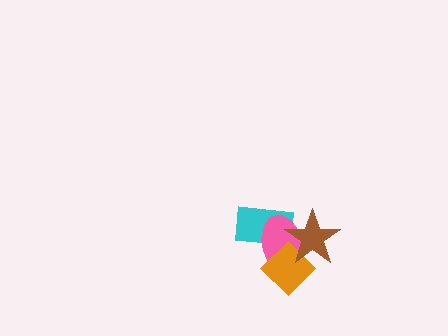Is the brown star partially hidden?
No, no other shape covers it.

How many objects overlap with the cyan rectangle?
3 objects overlap with the cyan rectangle.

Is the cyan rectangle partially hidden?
Yes, it is partially covered by another shape.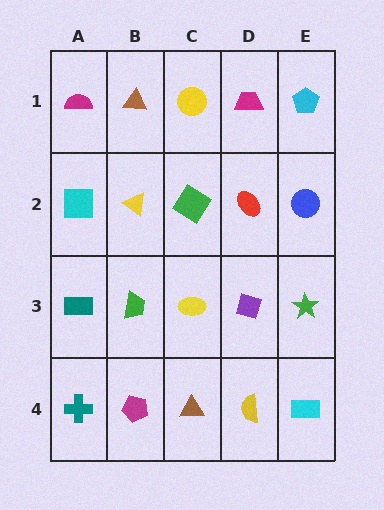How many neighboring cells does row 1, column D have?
3.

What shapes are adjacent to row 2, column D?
A magenta trapezoid (row 1, column D), a purple diamond (row 3, column D), a green diamond (row 2, column C), a blue circle (row 2, column E).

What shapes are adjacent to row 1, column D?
A red ellipse (row 2, column D), a yellow circle (row 1, column C), a cyan pentagon (row 1, column E).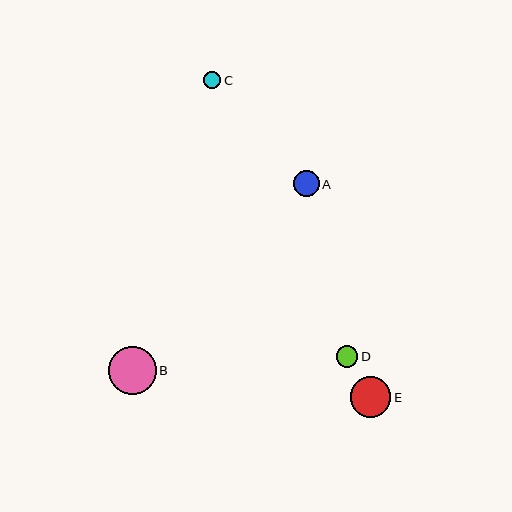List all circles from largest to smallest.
From largest to smallest: B, E, A, D, C.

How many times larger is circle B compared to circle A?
Circle B is approximately 1.9 times the size of circle A.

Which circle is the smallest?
Circle C is the smallest with a size of approximately 17 pixels.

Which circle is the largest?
Circle B is the largest with a size of approximately 48 pixels.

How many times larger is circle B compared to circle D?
Circle B is approximately 2.2 times the size of circle D.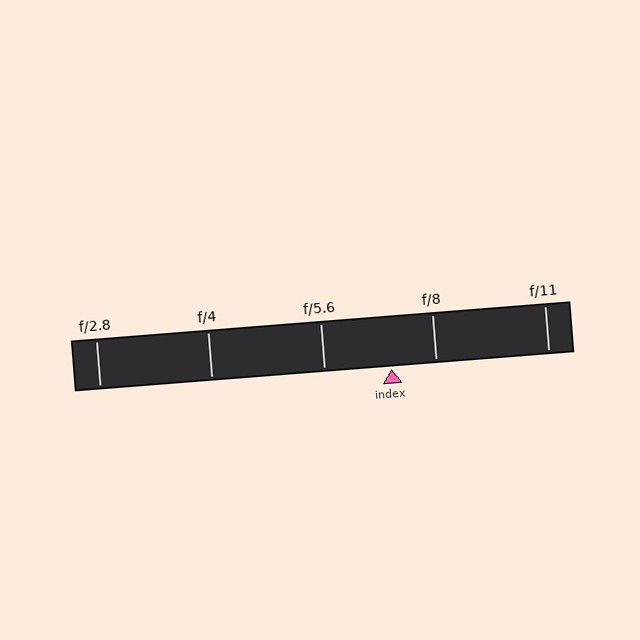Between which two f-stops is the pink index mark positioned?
The index mark is between f/5.6 and f/8.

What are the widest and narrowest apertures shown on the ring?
The widest aperture shown is f/2.8 and the narrowest is f/11.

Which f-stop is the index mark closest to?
The index mark is closest to f/8.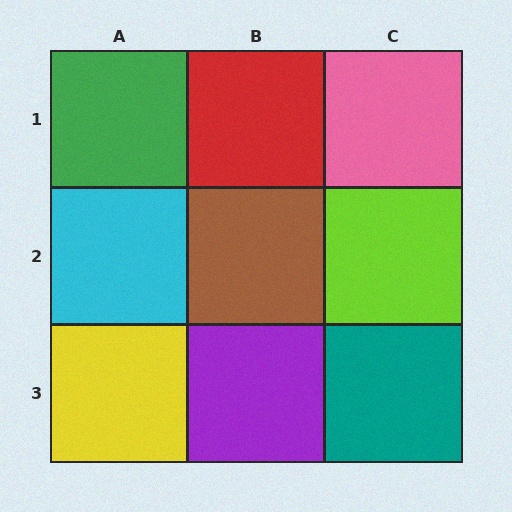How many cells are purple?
1 cell is purple.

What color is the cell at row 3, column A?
Yellow.